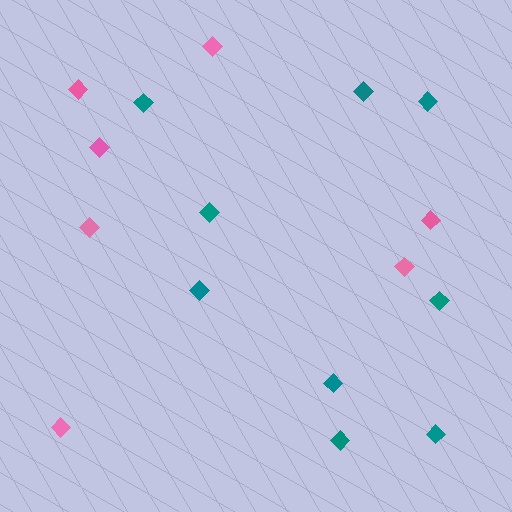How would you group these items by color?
There are 2 groups: one group of pink diamonds (7) and one group of teal diamonds (9).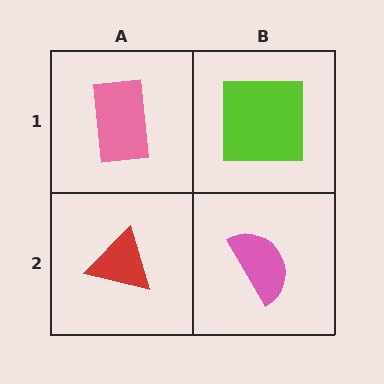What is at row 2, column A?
A red triangle.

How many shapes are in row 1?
2 shapes.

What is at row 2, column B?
A pink semicircle.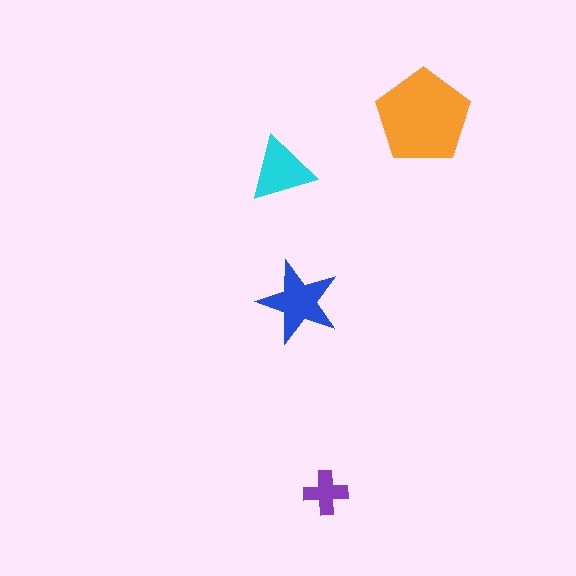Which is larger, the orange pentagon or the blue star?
The orange pentagon.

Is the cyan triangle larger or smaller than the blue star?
Smaller.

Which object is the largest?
The orange pentagon.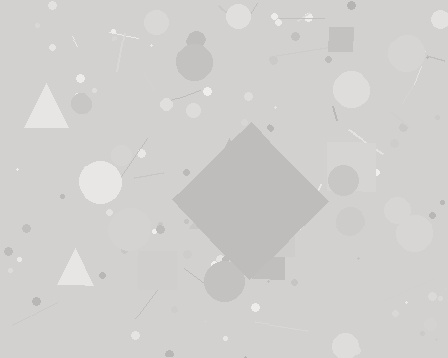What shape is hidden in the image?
A diamond is hidden in the image.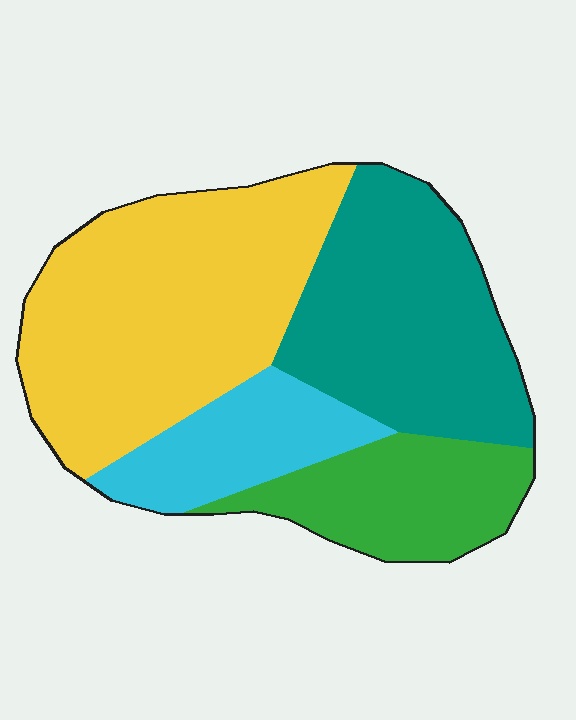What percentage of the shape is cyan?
Cyan covers 14% of the shape.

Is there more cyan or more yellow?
Yellow.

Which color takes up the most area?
Yellow, at roughly 40%.